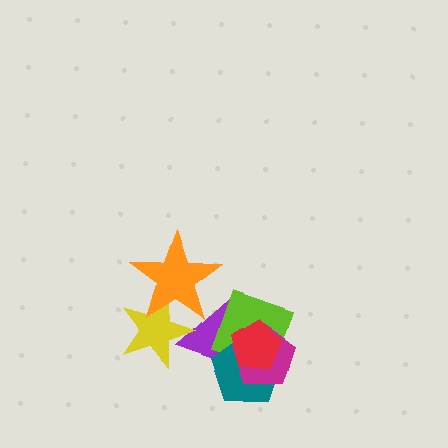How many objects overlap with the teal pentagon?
4 objects overlap with the teal pentagon.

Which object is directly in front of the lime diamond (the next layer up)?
The teal pentagon is directly in front of the lime diamond.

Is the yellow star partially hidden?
Yes, it is partially covered by another shape.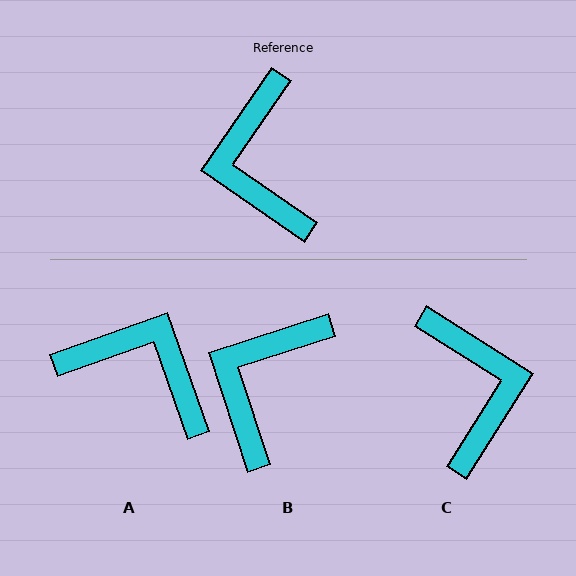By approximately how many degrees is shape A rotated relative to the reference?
Approximately 126 degrees clockwise.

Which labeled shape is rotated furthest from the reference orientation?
C, about 178 degrees away.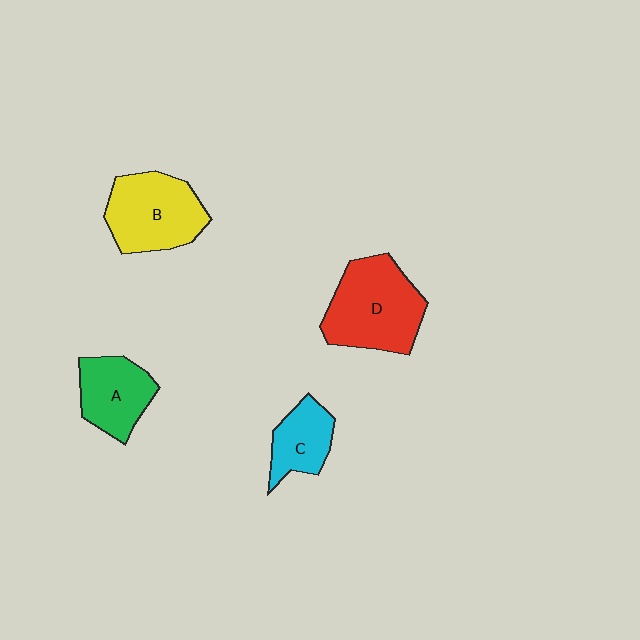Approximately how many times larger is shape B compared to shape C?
Approximately 1.7 times.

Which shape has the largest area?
Shape D (red).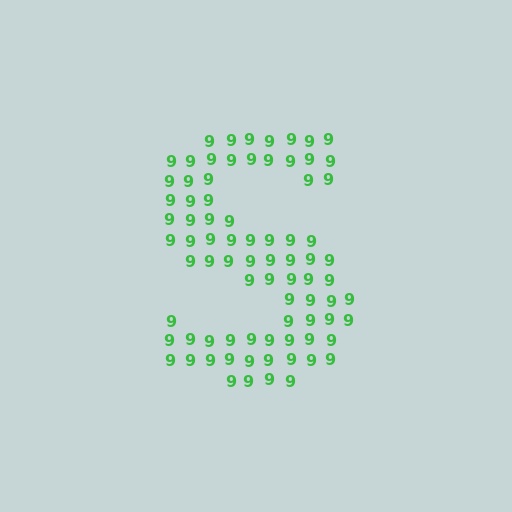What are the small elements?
The small elements are digit 9's.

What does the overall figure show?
The overall figure shows the letter S.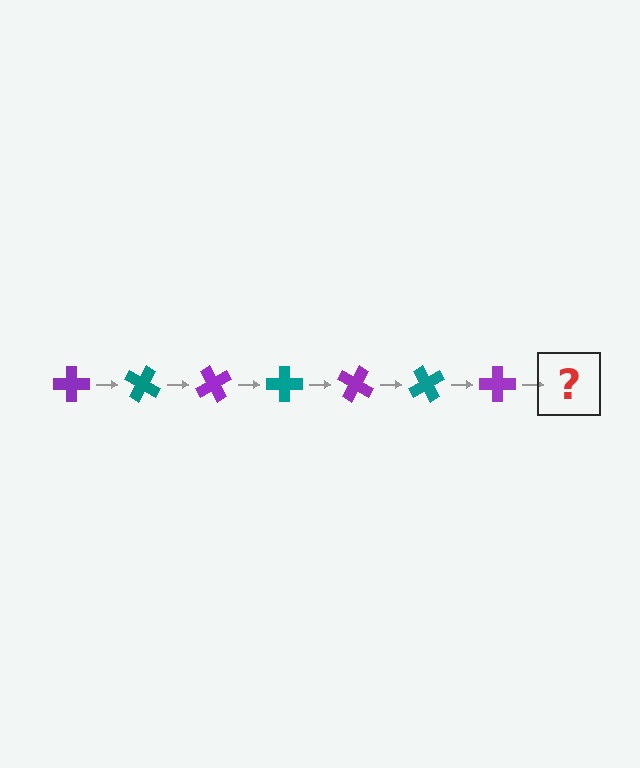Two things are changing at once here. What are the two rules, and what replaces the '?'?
The two rules are that it rotates 30 degrees each step and the color cycles through purple and teal. The '?' should be a teal cross, rotated 210 degrees from the start.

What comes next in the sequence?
The next element should be a teal cross, rotated 210 degrees from the start.